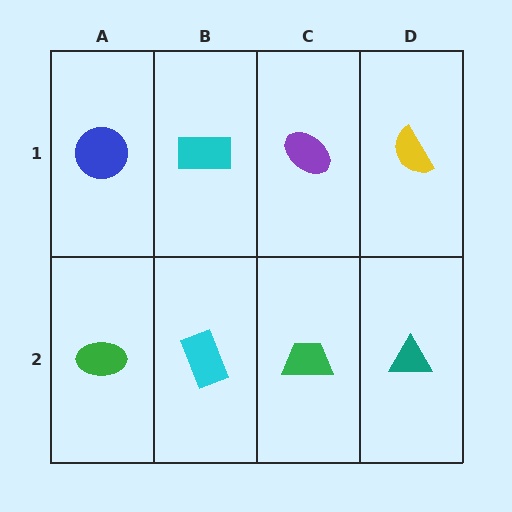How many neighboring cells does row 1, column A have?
2.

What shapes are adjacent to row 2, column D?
A yellow semicircle (row 1, column D), a green trapezoid (row 2, column C).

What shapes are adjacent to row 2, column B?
A cyan rectangle (row 1, column B), a green ellipse (row 2, column A), a green trapezoid (row 2, column C).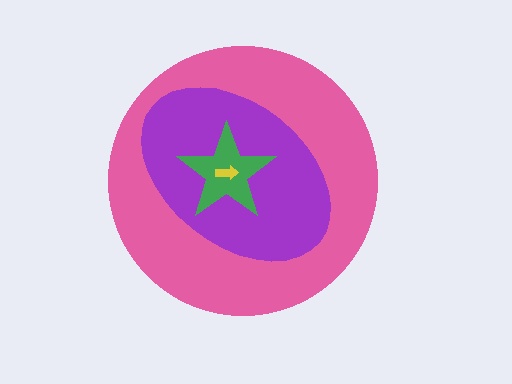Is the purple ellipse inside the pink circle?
Yes.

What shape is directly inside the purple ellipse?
The green star.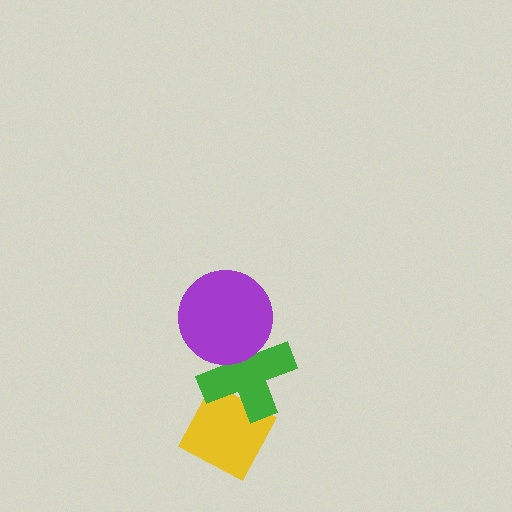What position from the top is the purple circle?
The purple circle is 1st from the top.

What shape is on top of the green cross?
The purple circle is on top of the green cross.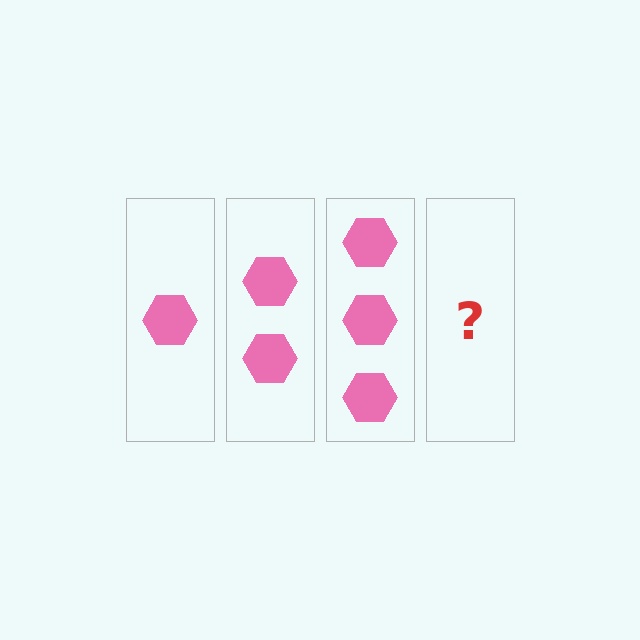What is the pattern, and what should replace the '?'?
The pattern is that each step adds one more hexagon. The '?' should be 4 hexagons.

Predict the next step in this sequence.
The next step is 4 hexagons.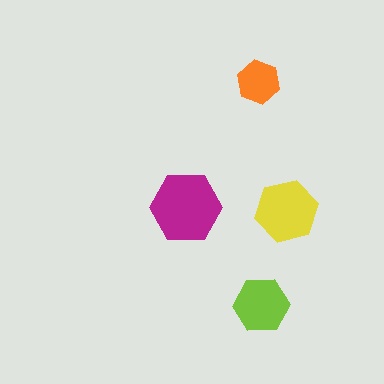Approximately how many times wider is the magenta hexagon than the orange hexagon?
About 1.5 times wider.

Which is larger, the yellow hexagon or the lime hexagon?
The yellow one.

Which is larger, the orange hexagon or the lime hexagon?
The lime one.